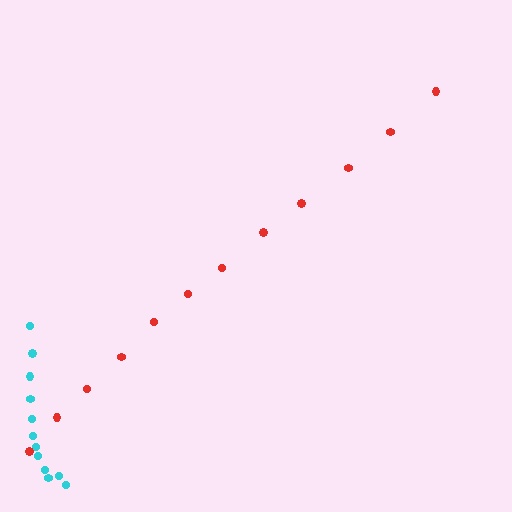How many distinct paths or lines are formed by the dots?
There are 2 distinct paths.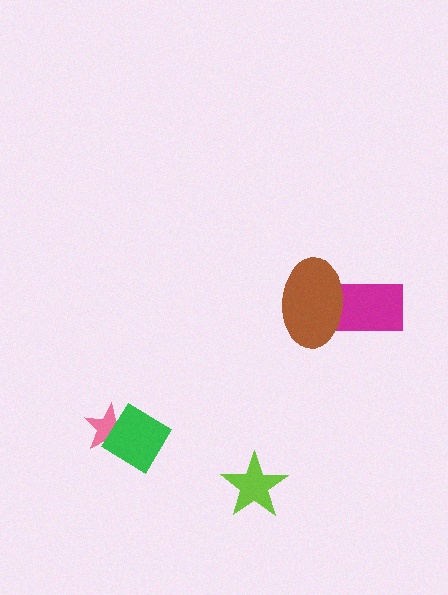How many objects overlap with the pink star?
1 object overlaps with the pink star.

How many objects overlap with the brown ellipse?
1 object overlaps with the brown ellipse.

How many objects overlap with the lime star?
0 objects overlap with the lime star.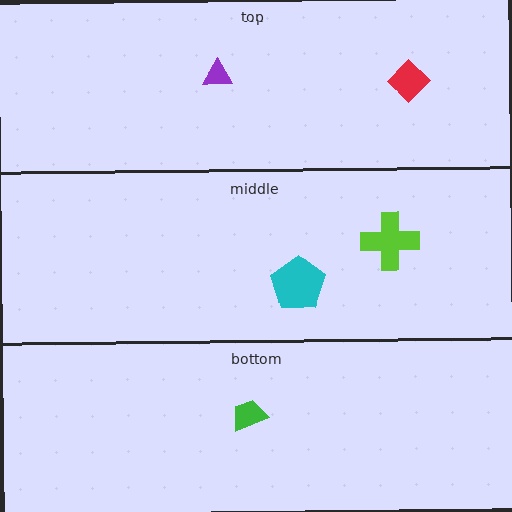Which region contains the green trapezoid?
The bottom region.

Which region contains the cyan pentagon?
The middle region.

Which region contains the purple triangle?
The top region.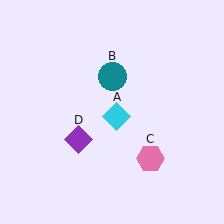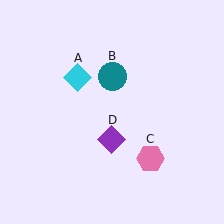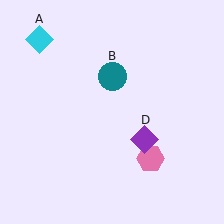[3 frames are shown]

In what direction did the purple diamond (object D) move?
The purple diamond (object D) moved right.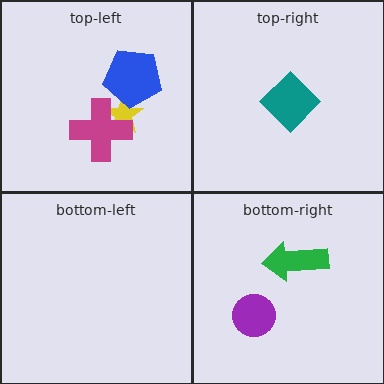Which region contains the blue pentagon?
The top-left region.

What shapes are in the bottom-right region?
The green arrow, the purple circle.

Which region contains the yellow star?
The top-left region.